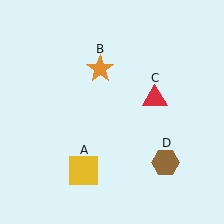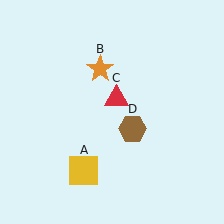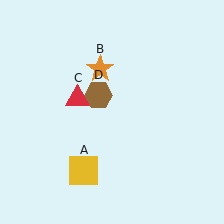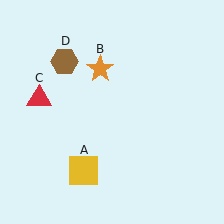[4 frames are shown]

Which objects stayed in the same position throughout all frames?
Yellow square (object A) and orange star (object B) remained stationary.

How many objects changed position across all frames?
2 objects changed position: red triangle (object C), brown hexagon (object D).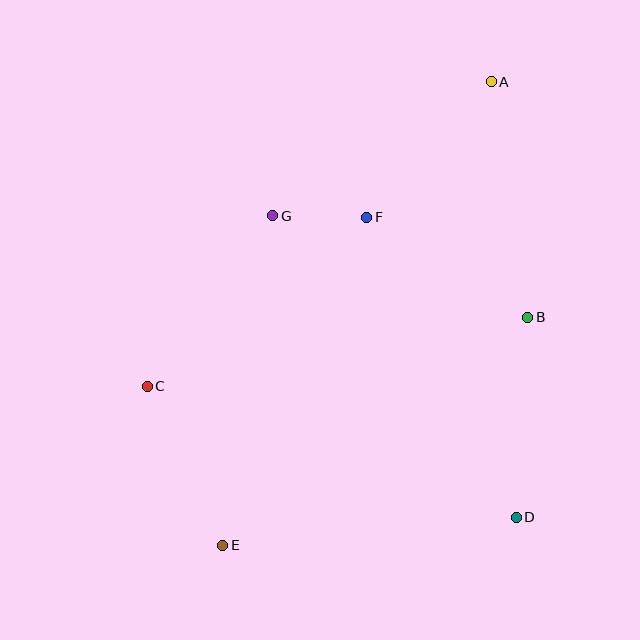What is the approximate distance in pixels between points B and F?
The distance between B and F is approximately 190 pixels.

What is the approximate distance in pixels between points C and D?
The distance between C and D is approximately 392 pixels.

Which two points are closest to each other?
Points F and G are closest to each other.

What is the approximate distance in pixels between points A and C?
The distance between A and C is approximately 459 pixels.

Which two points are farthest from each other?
Points A and E are farthest from each other.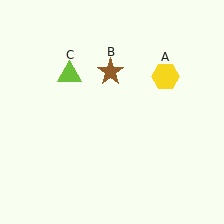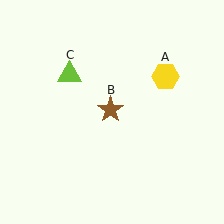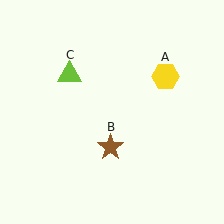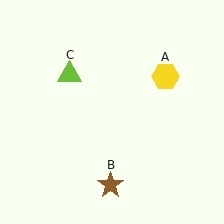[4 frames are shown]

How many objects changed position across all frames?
1 object changed position: brown star (object B).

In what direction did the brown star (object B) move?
The brown star (object B) moved down.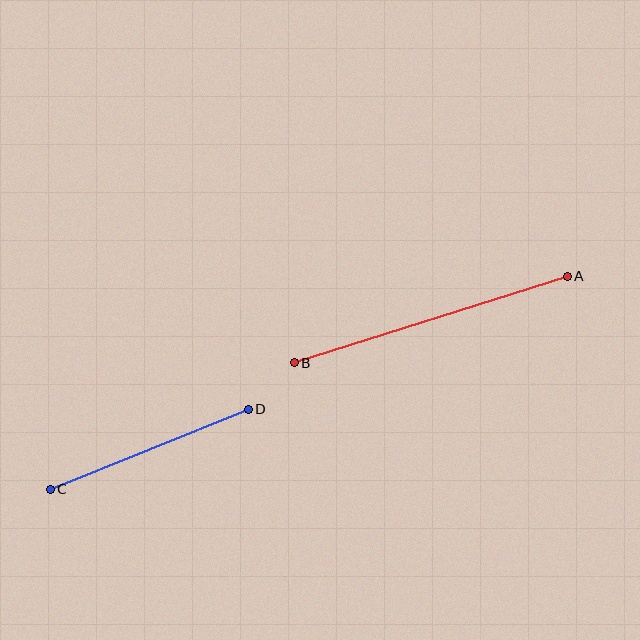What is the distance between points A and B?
The distance is approximately 286 pixels.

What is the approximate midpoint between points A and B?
The midpoint is at approximately (431, 319) pixels.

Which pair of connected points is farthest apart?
Points A and B are farthest apart.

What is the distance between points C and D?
The distance is approximately 213 pixels.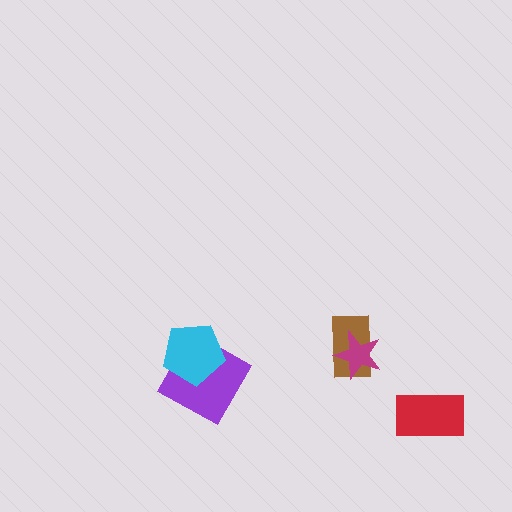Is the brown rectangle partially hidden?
Yes, it is partially covered by another shape.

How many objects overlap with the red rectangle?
0 objects overlap with the red rectangle.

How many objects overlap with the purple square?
1 object overlaps with the purple square.